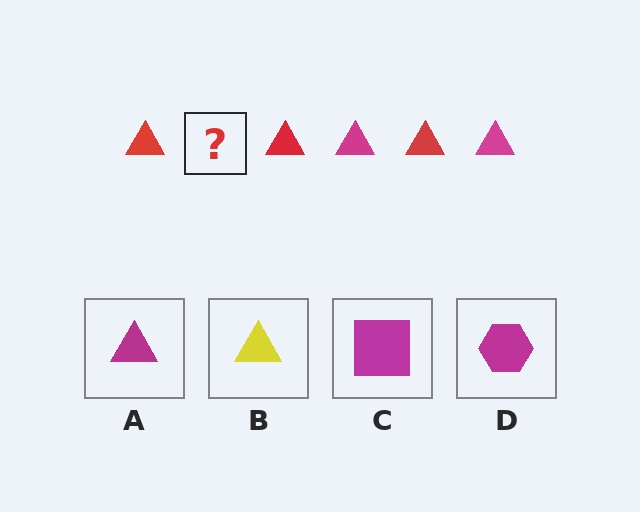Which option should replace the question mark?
Option A.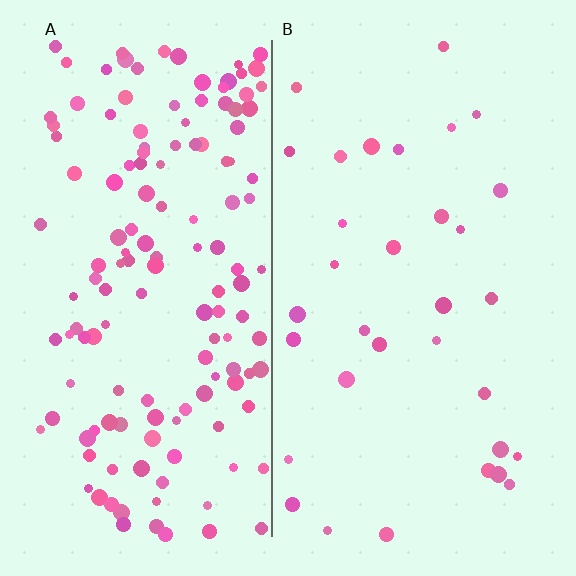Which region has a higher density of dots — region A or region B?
A (the left).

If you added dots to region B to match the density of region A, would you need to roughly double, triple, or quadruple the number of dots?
Approximately quadruple.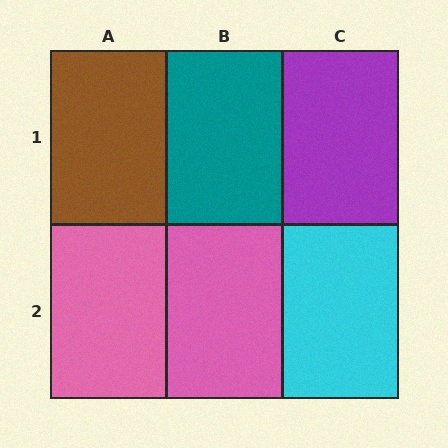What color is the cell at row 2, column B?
Pink.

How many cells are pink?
2 cells are pink.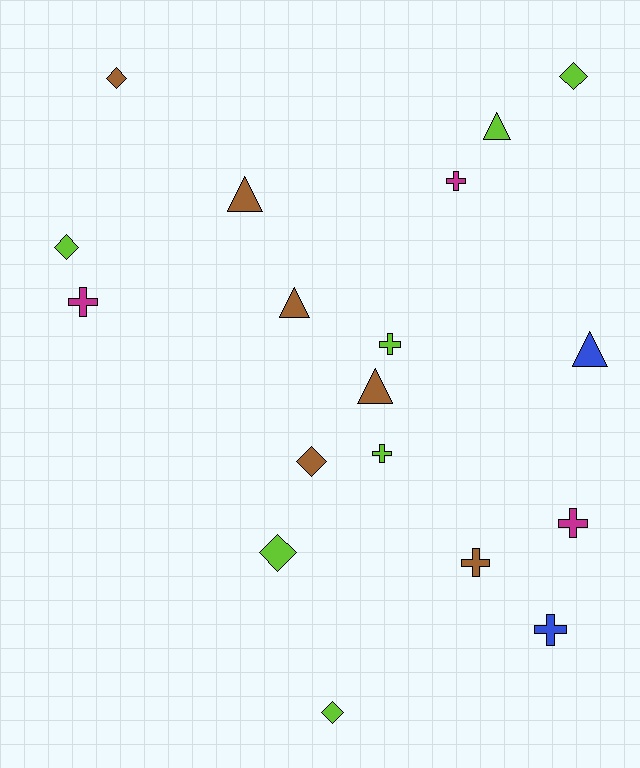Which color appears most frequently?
Lime, with 7 objects.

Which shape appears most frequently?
Cross, with 7 objects.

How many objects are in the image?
There are 18 objects.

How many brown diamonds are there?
There are 2 brown diamonds.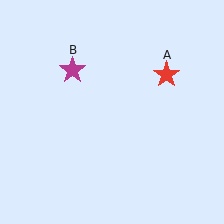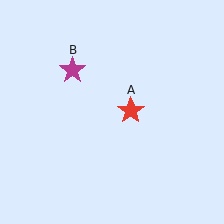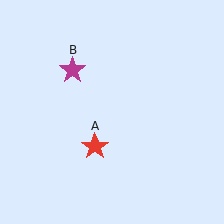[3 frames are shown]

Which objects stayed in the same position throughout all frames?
Magenta star (object B) remained stationary.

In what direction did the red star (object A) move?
The red star (object A) moved down and to the left.